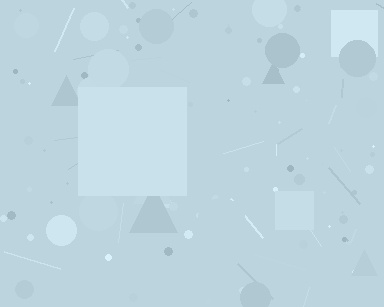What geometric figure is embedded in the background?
A square is embedded in the background.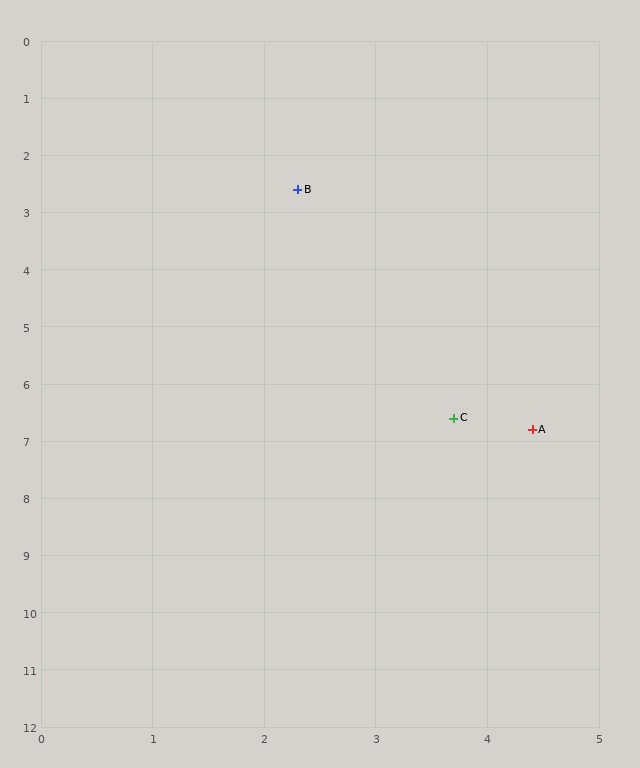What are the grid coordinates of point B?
Point B is at approximately (2.3, 2.6).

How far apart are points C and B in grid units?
Points C and B are about 4.2 grid units apart.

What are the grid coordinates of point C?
Point C is at approximately (3.7, 6.6).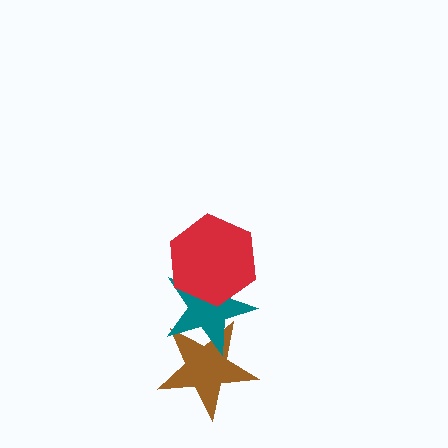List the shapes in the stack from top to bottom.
From top to bottom: the red hexagon, the teal star, the brown star.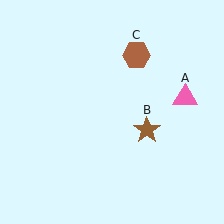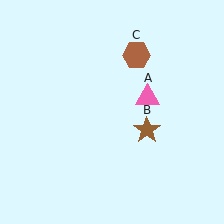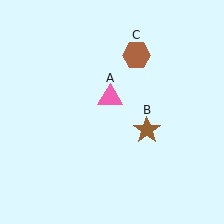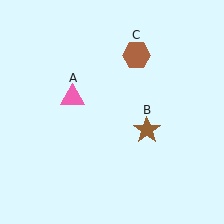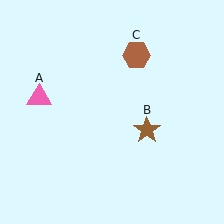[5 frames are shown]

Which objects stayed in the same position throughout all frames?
Brown star (object B) and brown hexagon (object C) remained stationary.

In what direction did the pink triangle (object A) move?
The pink triangle (object A) moved left.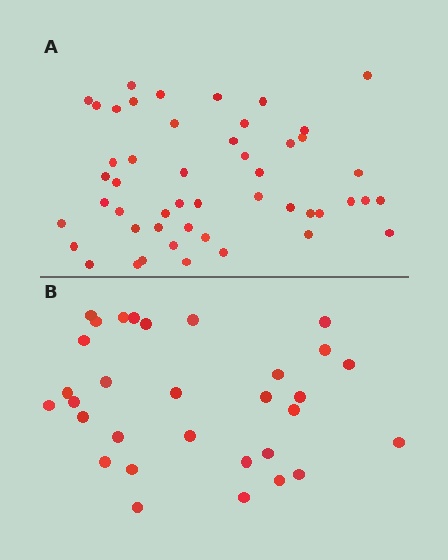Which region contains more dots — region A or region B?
Region A (the top region) has more dots.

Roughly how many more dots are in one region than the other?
Region A has approximately 20 more dots than region B.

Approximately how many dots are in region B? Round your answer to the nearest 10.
About 30 dots. (The exact count is 31, which rounds to 30.)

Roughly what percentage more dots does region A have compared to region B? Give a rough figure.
About 60% more.